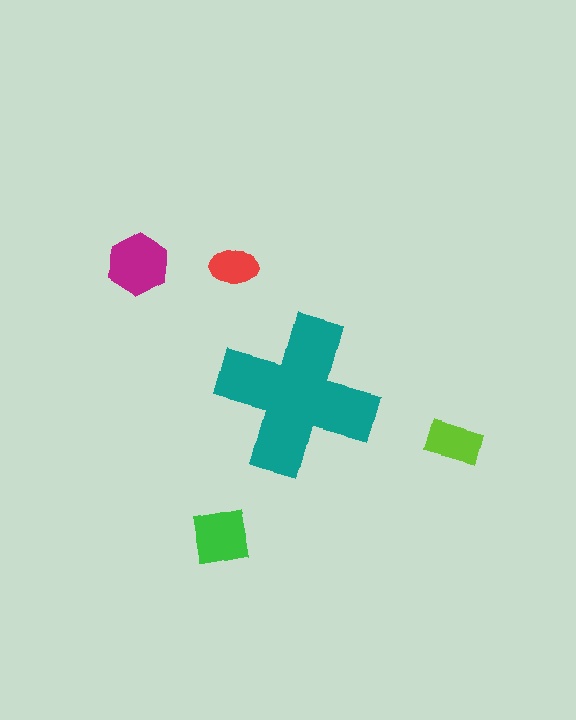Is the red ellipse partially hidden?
No, the red ellipse is fully visible.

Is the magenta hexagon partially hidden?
No, the magenta hexagon is fully visible.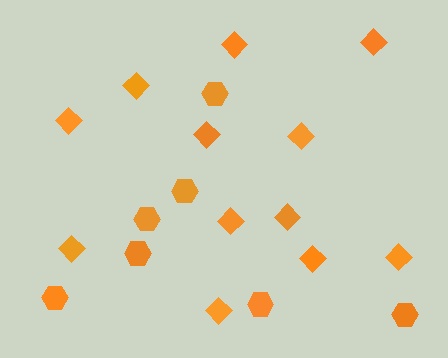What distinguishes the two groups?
There are 2 groups: one group of diamonds (12) and one group of hexagons (7).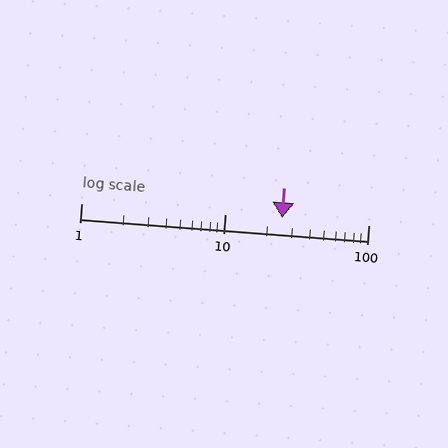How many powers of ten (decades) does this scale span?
The scale spans 2 decades, from 1 to 100.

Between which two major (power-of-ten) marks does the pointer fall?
The pointer is between 10 and 100.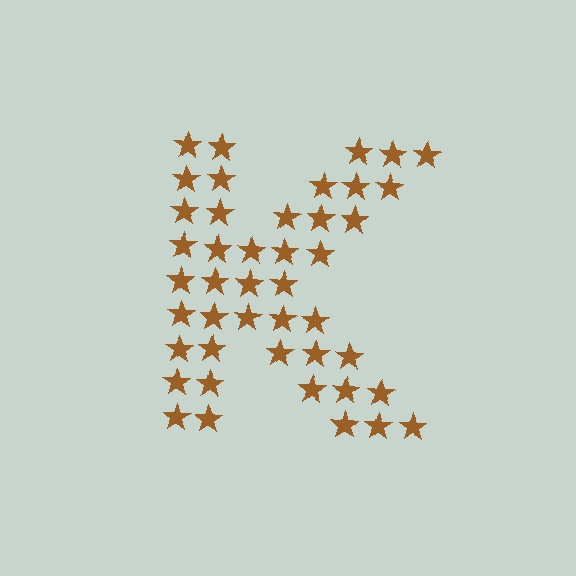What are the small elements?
The small elements are stars.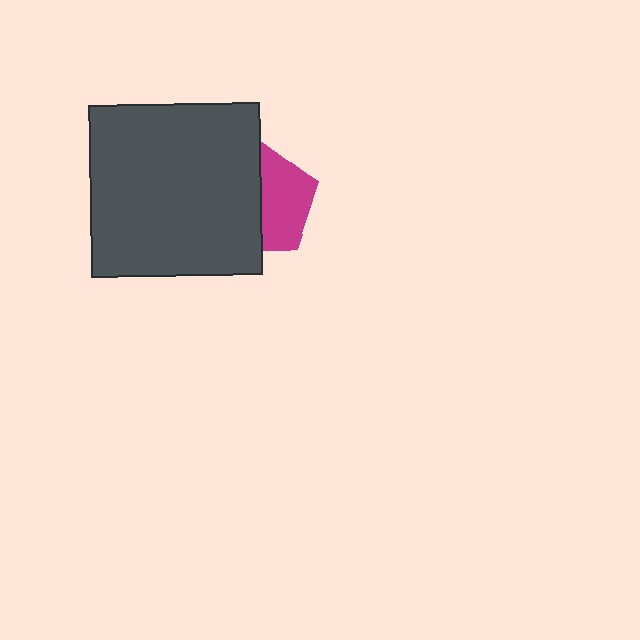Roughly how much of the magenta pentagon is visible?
About half of it is visible (roughly 49%).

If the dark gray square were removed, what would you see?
You would see the complete magenta pentagon.